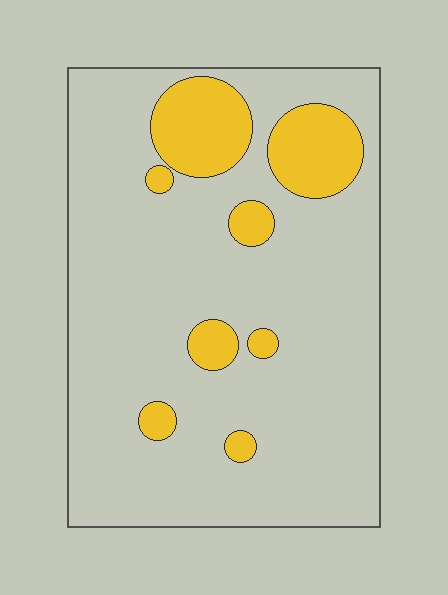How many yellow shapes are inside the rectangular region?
8.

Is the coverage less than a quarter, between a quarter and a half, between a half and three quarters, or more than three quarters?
Less than a quarter.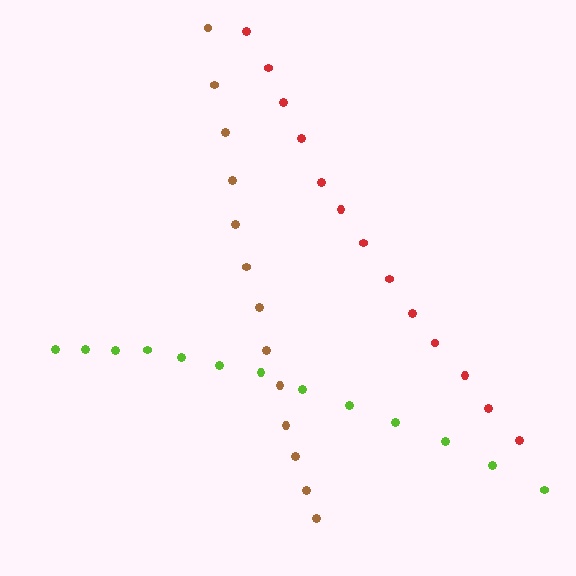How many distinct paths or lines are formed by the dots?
There are 3 distinct paths.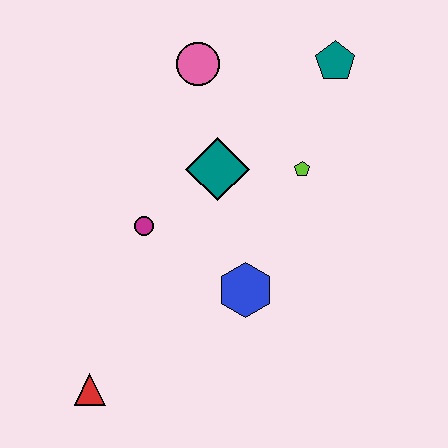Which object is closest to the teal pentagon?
The lime pentagon is closest to the teal pentagon.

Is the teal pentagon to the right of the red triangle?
Yes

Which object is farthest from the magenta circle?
The teal pentagon is farthest from the magenta circle.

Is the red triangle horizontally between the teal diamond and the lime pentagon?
No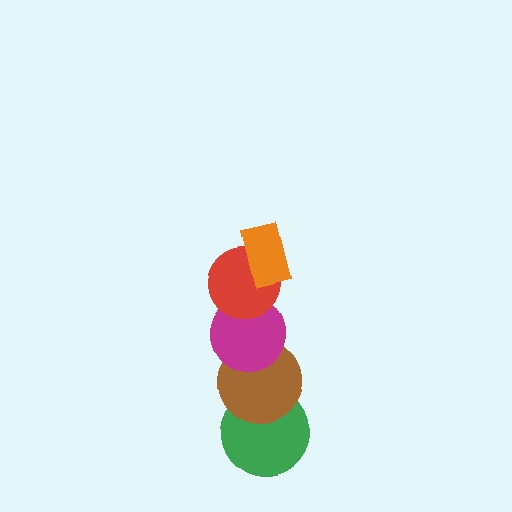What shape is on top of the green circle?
The brown circle is on top of the green circle.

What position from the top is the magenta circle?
The magenta circle is 3rd from the top.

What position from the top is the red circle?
The red circle is 2nd from the top.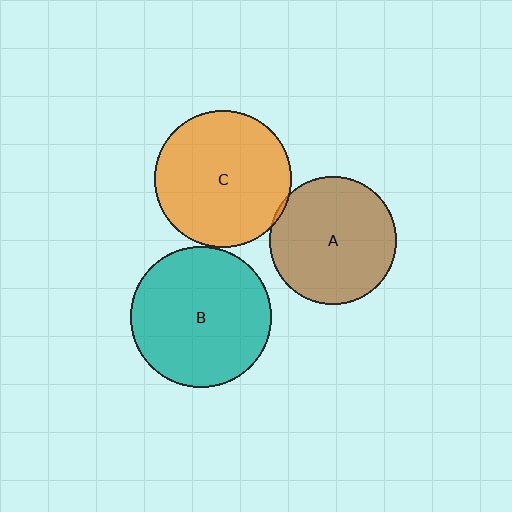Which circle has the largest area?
Circle B (teal).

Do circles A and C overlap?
Yes.